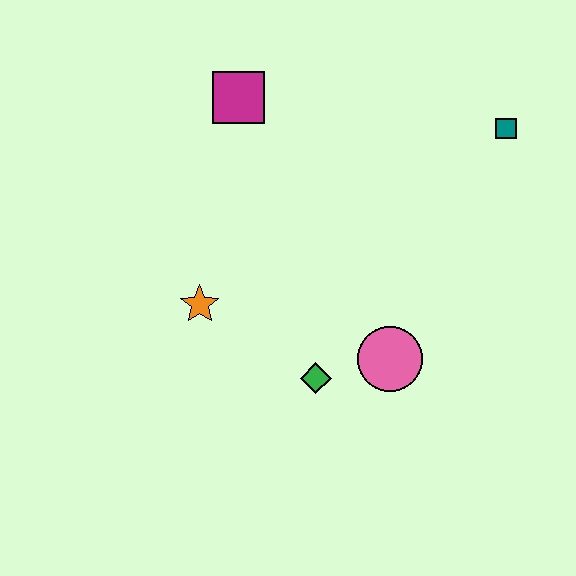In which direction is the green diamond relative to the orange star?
The green diamond is to the right of the orange star.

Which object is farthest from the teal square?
The orange star is farthest from the teal square.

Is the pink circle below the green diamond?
No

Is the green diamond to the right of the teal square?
No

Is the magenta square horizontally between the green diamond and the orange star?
Yes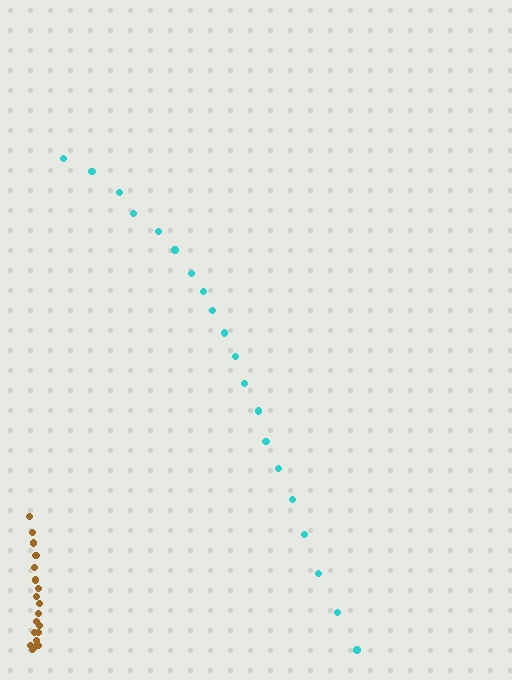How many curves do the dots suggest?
There are 2 distinct paths.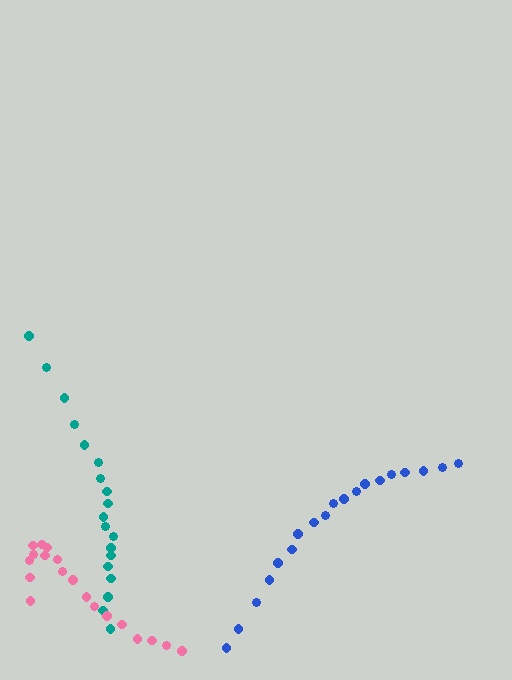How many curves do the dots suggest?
There are 3 distinct paths.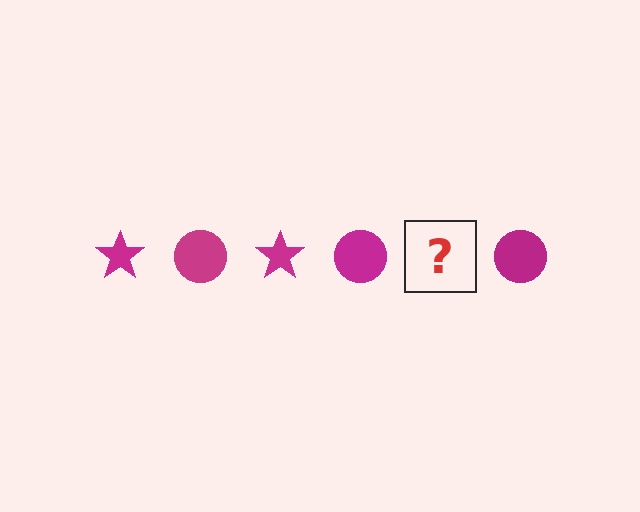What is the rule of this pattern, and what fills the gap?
The rule is that the pattern cycles through star, circle shapes in magenta. The gap should be filled with a magenta star.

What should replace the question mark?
The question mark should be replaced with a magenta star.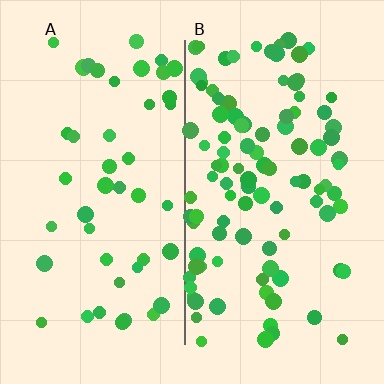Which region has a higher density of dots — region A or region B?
B (the right).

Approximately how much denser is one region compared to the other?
Approximately 2.3× — region B over region A.